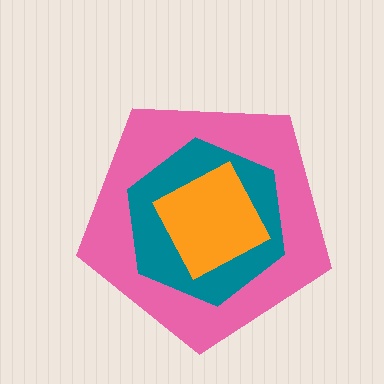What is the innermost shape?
The orange square.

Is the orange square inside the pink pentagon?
Yes.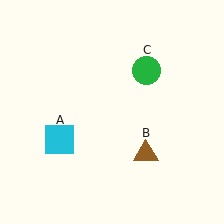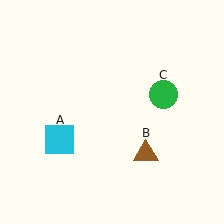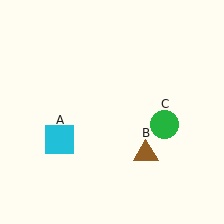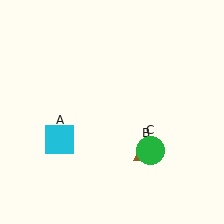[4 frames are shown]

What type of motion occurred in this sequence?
The green circle (object C) rotated clockwise around the center of the scene.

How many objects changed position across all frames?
1 object changed position: green circle (object C).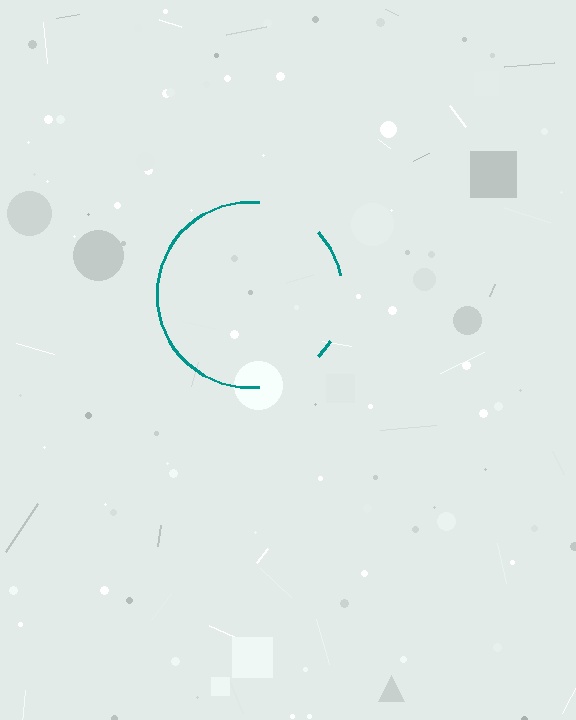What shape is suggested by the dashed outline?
The dashed outline suggests a circle.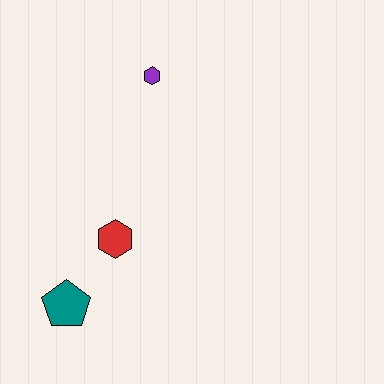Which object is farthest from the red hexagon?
The purple hexagon is farthest from the red hexagon.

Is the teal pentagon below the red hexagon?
Yes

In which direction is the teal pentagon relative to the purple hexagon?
The teal pentagon is below the purple hexagon.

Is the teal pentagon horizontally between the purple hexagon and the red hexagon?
No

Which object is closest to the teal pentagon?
The red hexagon is closest to the teal pentagon.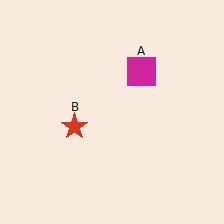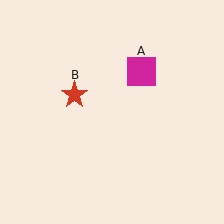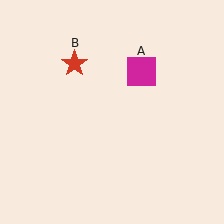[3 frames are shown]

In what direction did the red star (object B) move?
The red star (object B) moved up.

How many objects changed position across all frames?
1 object changed position: red star (object B).